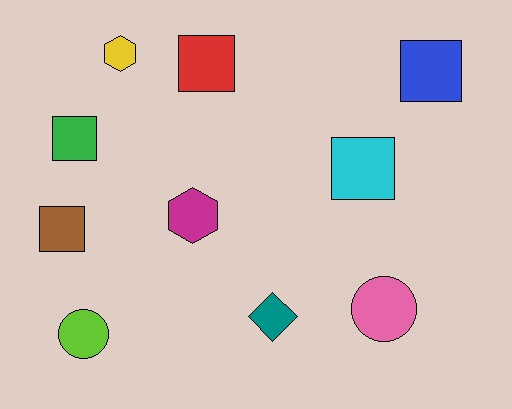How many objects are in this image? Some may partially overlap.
There are 10 objects.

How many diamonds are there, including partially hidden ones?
There is 1 diamond.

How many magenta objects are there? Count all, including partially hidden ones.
There is 1 magenta object.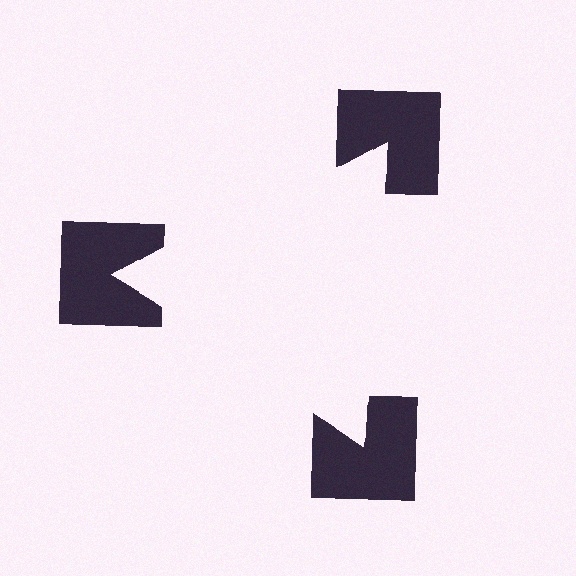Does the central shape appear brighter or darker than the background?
It typically appears slightly brighter than the background, even though no actual brightness change is drawn.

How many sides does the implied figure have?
3 sides.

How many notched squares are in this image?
There are 3 — one at each vertex of the illusory triangle.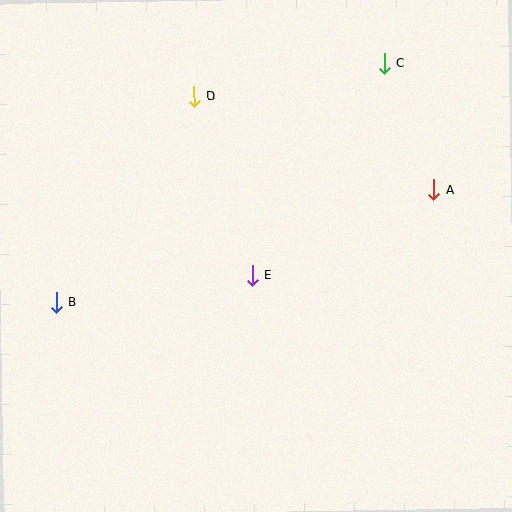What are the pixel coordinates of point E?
Point E is at (253, 276).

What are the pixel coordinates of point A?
Point A is at (433, 190).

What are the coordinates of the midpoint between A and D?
The midpoint between A and D is at (314, 143).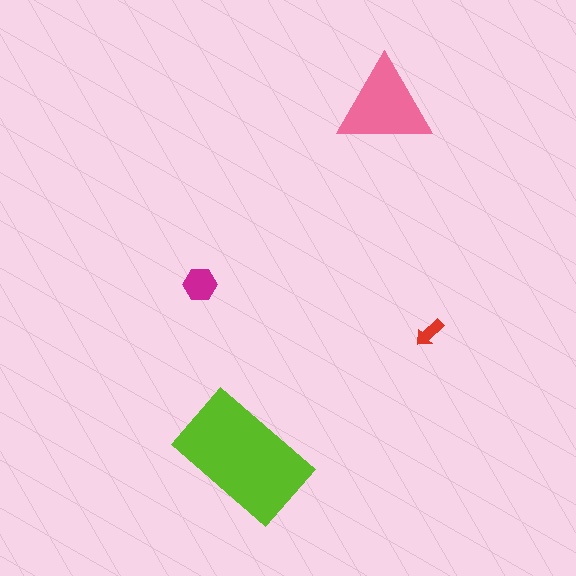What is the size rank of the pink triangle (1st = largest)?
2nd.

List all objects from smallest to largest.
The red arrow, the magenta hexagon, the pink triangle, the lime rectangle.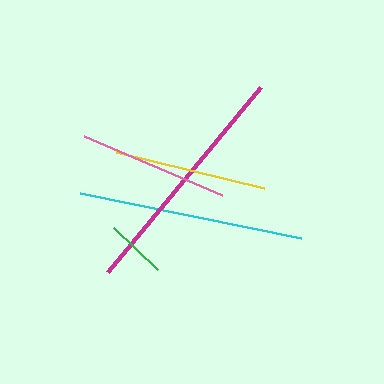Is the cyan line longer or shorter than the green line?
The cyan line is longer than the green line.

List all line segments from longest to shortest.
From longest to shortest: magenta, cyan, yellow, pink, green.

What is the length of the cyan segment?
The cyan segment is approximately 226 pixels long.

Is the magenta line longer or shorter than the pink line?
The magenta line is longer than the pink line.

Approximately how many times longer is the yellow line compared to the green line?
The yellow line is approximately 2.5 times the length of the green line.